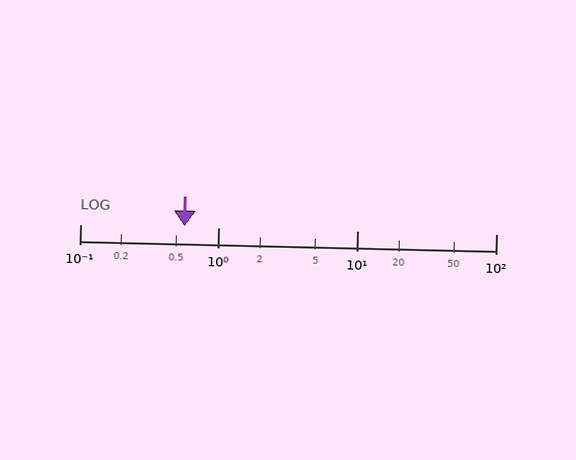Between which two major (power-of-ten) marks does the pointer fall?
The pointer is between 0.1 and 1.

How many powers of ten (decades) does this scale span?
The scale spans 3 decades, from 0.1 to 100.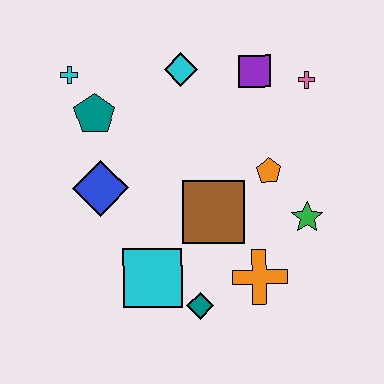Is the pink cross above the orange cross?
Yes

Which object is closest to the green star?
The orange pentagon is closest to the green star.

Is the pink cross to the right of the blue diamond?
Yes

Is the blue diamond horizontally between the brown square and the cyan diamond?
No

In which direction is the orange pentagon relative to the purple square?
The orange pentagon is below the purple square.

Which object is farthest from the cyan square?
The pink cross is farthest from the cyan square.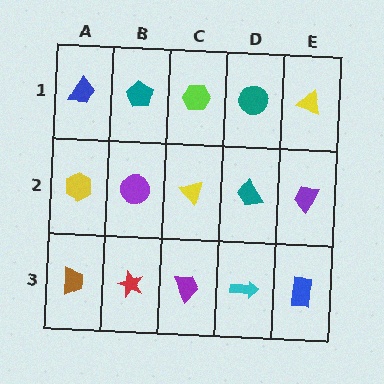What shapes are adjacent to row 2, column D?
A teal circle (row 1, column D), a cyan arrow (row 3, column D), a yellow triangle (row 2, column C), a purple trapezoid (row 2, column E).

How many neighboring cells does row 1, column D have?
3.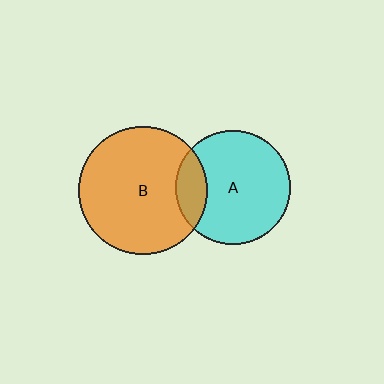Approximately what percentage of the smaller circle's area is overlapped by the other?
Approximately 15%.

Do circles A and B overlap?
Yes.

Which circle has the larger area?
Circle B (orange).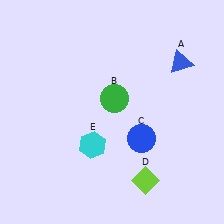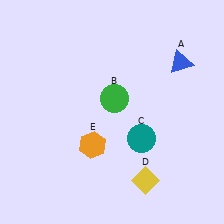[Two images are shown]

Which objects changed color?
C changed from blue to teal. D changed from lime to yellow. E changed from cyan to orange.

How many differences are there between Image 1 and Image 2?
There are 3 differences between the two images.